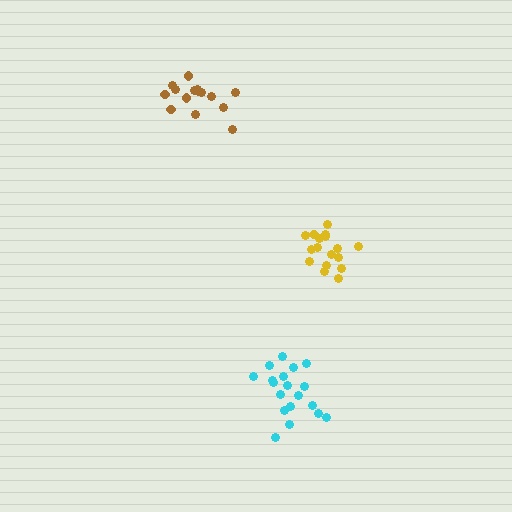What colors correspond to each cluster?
The clusters are colored: brown, yellow, cyan.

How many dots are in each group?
Group 1: 15 dots, Group 2: 17 dots, Group 3: 19 dots (51 total).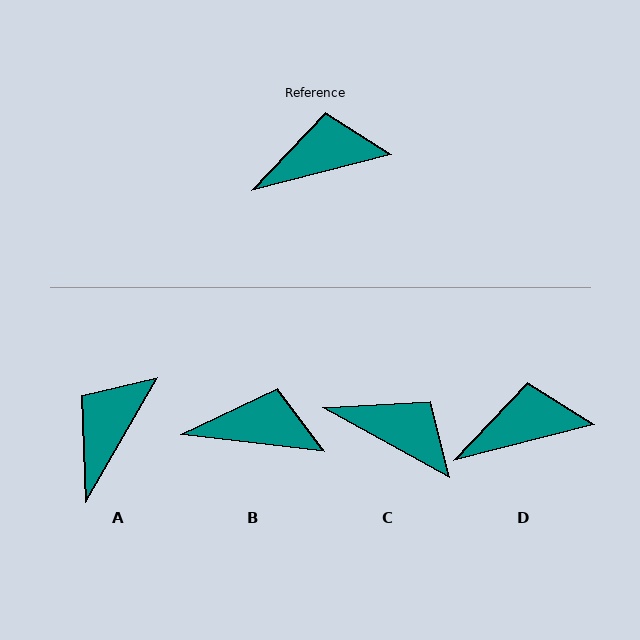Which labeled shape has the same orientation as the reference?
D.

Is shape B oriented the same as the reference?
No, it is off by about 21 degrees.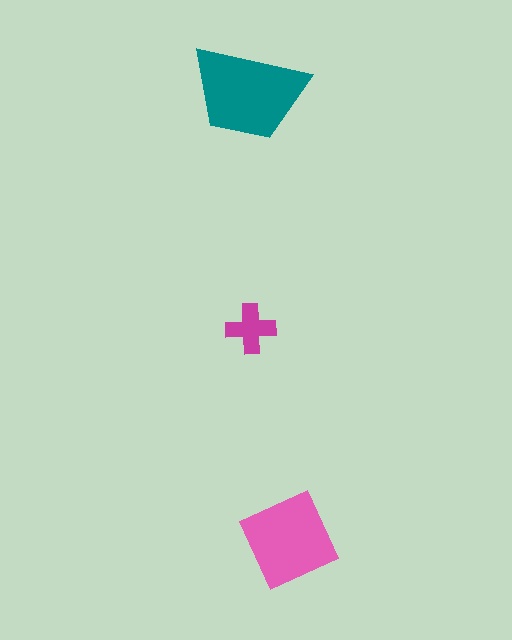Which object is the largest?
The teal trapezoid.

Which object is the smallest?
The magenta cross.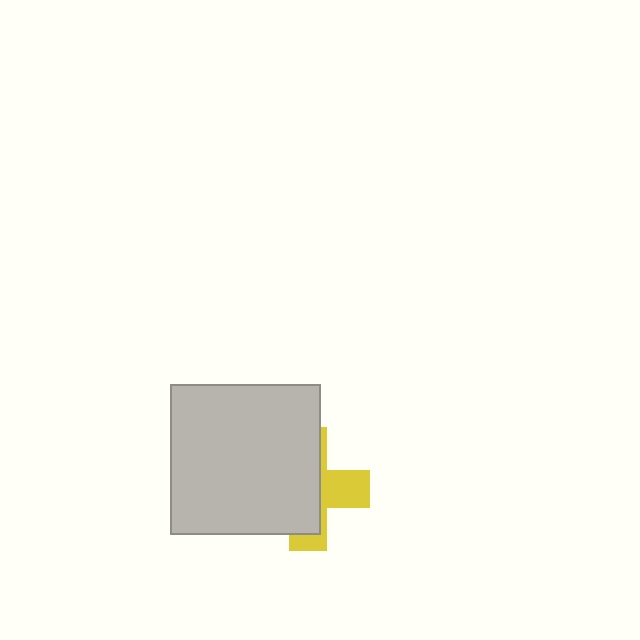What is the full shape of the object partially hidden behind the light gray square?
The partially hidden object is a yellow cross.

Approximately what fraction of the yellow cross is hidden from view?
Roughly 64% of the yellow cross is hidden behind the light gray square.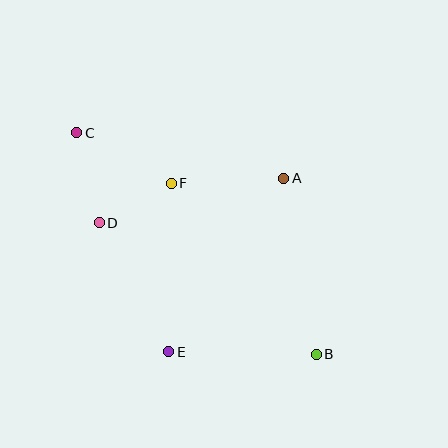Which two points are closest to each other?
Points D and F are closest to each other.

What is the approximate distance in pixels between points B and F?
The distance between B and F is approximately 224 pixels.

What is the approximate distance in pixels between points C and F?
The distance between C and F is approximately 107 pixels.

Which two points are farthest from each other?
Points B and C are farthest from each other.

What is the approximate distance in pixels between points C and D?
The distance between C and D is approximately 93 pixels.